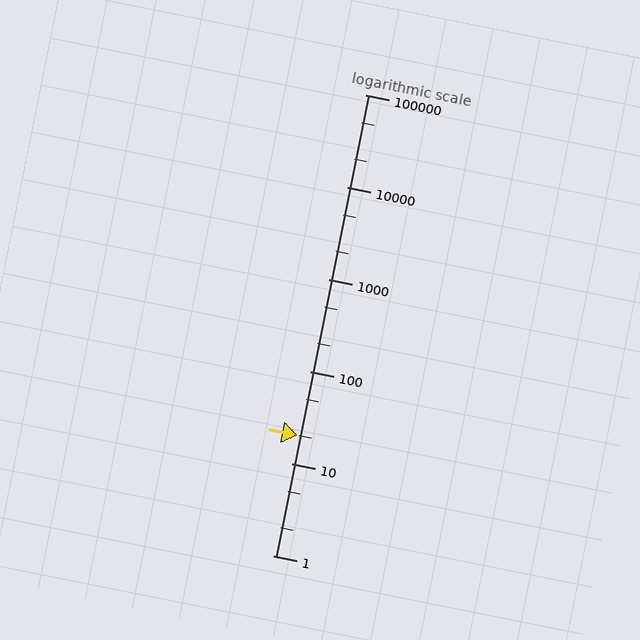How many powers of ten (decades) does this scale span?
The scale spans 5 decades, from 1 to 100000.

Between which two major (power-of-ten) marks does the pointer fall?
The pointer is between 10 and 100.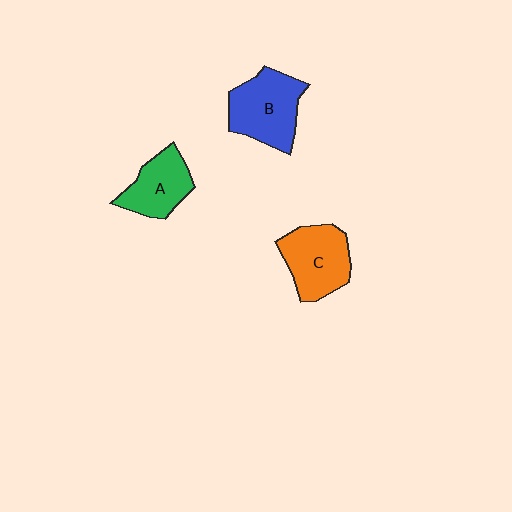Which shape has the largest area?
Shape B (blue).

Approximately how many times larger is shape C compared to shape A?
Approximately 1.2 times.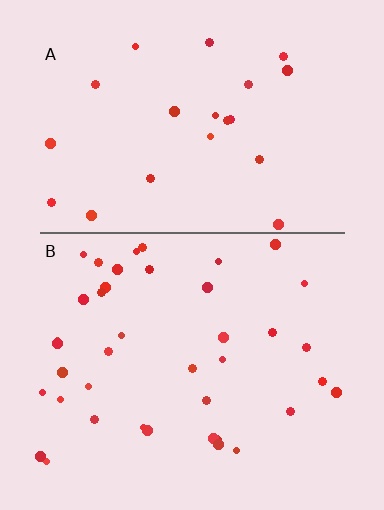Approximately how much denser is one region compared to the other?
Approximately 1.8× — region B over region A.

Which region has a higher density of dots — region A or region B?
B (the bottom).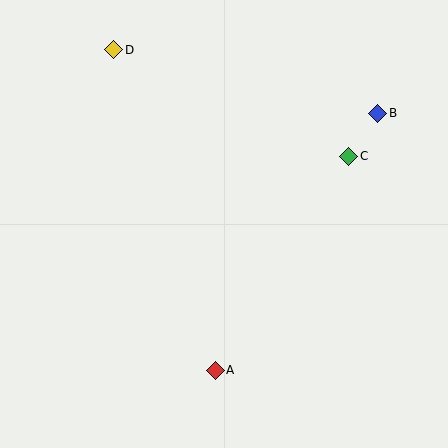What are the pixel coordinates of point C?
Point C is at (349, 156).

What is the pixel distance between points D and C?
The distance between D and C is 258 pixels.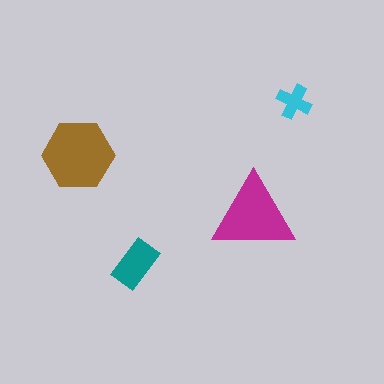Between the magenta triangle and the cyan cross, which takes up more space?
The magenta triangle.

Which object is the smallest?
The cyan cross.